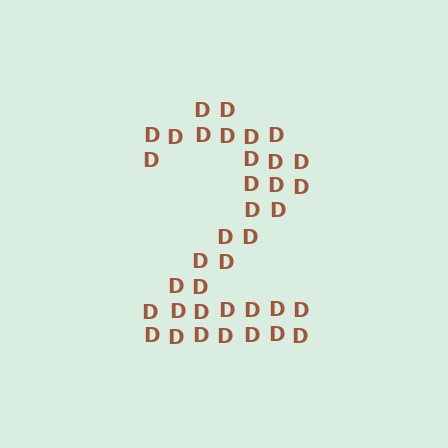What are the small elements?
The small elements are letter D's.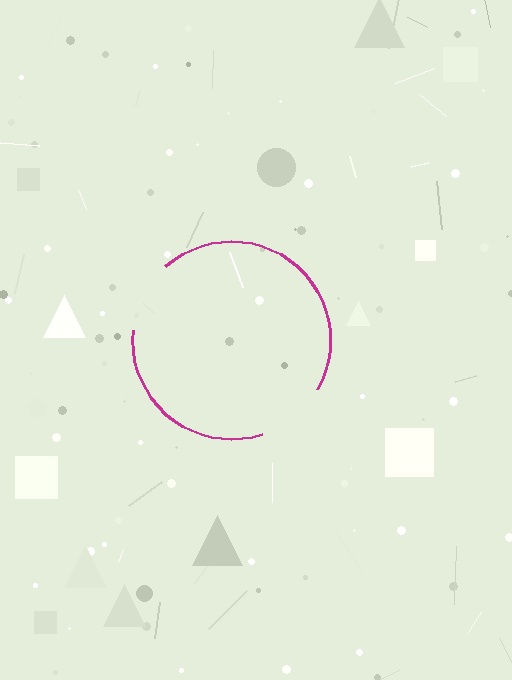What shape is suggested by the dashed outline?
The dashed outline suggests a circle.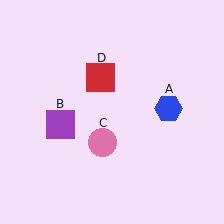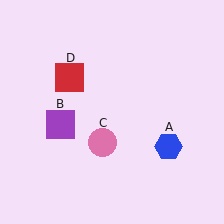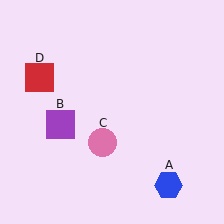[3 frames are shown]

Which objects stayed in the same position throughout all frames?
Purple square (object B) and pink circle (object C) remained stationary.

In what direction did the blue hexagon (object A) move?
The blue hexagon (object A) moved down.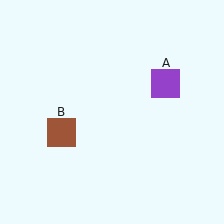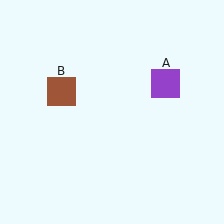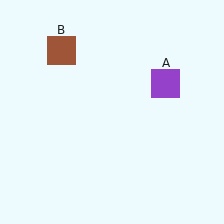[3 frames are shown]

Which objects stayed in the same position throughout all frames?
Purple square (object A) remained stationary.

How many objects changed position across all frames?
1 object changed position: brown square (object B).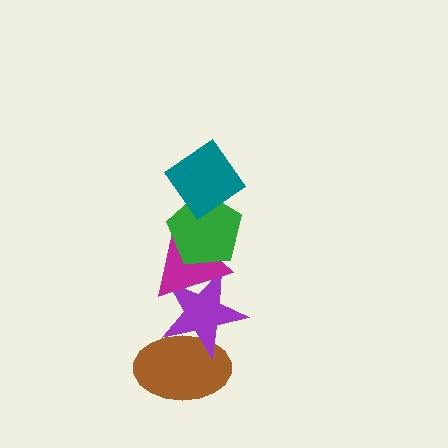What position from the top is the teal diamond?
The teal diamond is 1st from the top.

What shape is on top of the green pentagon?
The teal diamond is on top of the green pentagon.